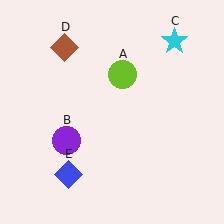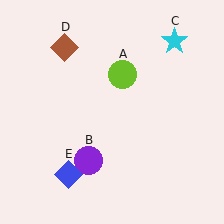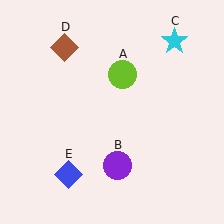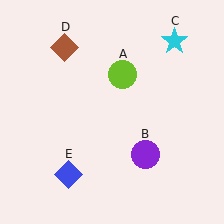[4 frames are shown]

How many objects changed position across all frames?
1 object changed position: purple circle (object B).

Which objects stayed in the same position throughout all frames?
Lime circle (object A) and cyan star (object C) and brown diamond (object D) and blue diamond (object E) remained stationary.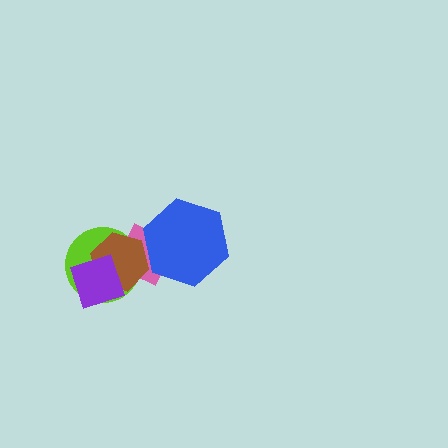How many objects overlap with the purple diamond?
3 objects overlap with the purple diamond.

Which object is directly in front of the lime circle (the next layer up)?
The brown hexagon is directly in front of the lime circle.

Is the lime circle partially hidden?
Yes, it is partially covered by another shape.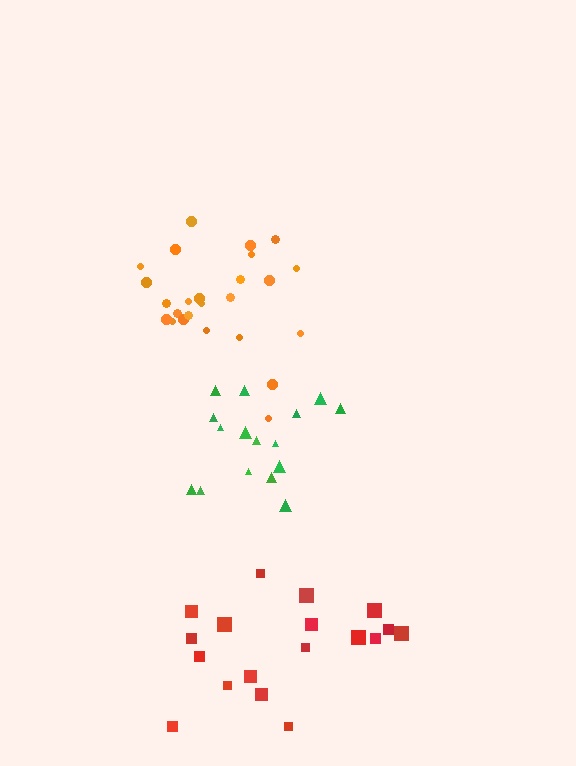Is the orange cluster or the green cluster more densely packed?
Green.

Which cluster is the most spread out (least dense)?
Red.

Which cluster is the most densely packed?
Green.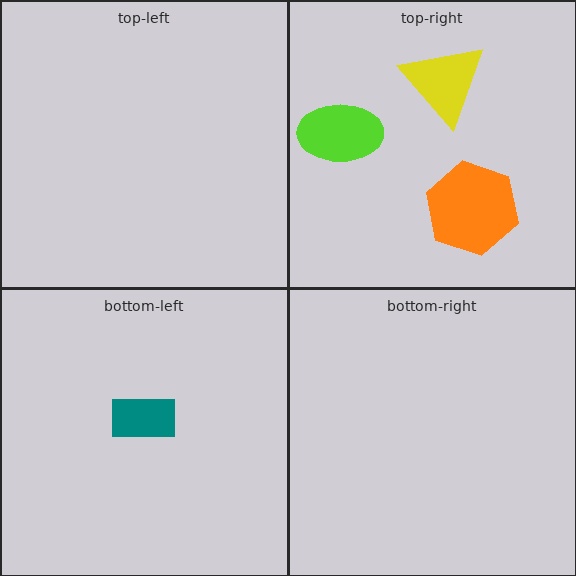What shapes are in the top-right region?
The yellow triangle, the lime ellipse, the orange hexagon.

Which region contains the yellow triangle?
The top-right region.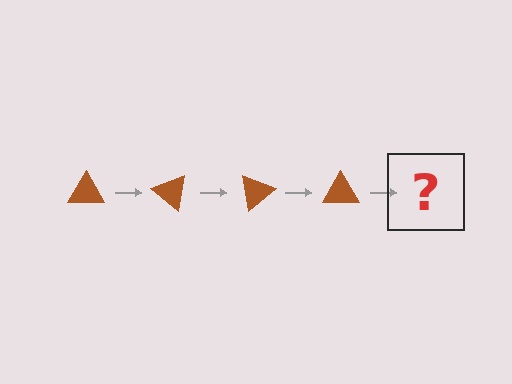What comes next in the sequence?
The next element should be a brown triangle rotated 160 degrees.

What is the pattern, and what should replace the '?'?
The pattern is that the triangle rotates 40 degrees each step. The '?' should be a brown triangle rotated 160 degrees.